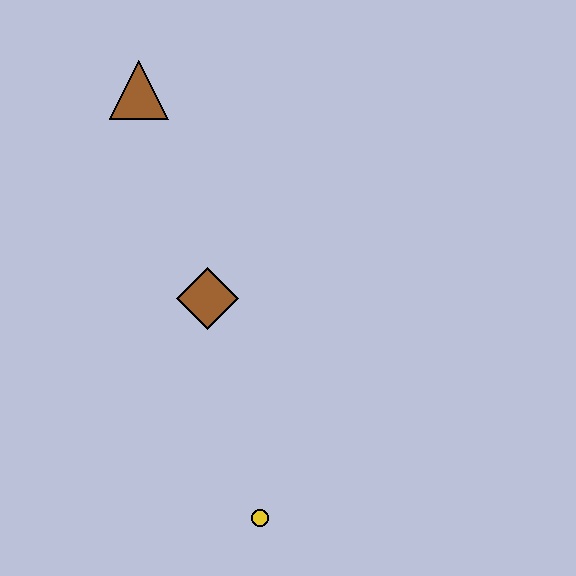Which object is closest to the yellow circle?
The brown diamond is closest to the yellow circle.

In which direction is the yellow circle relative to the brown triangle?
The yellow circle is below the brown triangle.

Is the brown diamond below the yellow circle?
No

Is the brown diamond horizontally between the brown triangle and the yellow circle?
Yes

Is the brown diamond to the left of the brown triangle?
No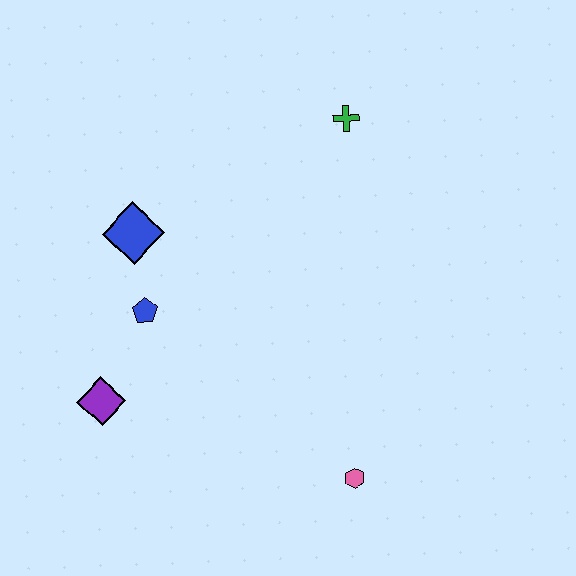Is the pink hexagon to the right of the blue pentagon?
Yes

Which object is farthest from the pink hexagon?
The green cross is farthest from the pink hexagon.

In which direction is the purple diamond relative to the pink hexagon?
The purple diamond is to the left of the pink hexagon.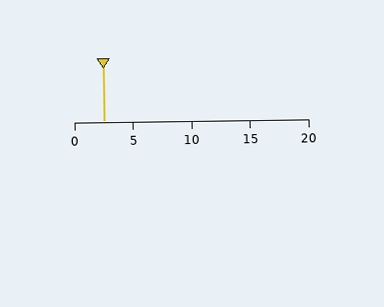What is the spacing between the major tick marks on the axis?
The major ticks are spaced 5 apart.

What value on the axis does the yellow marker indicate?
The marker indicates approximately 2.5.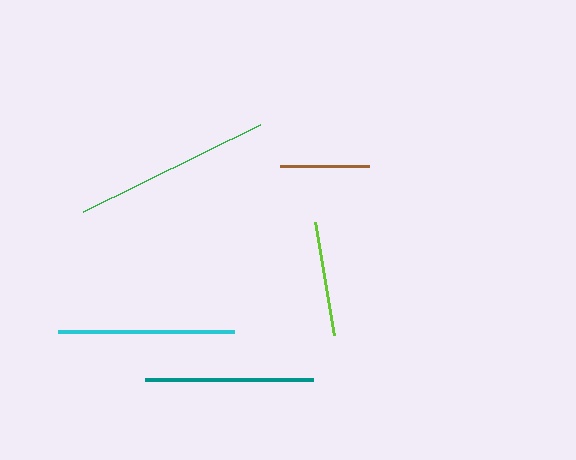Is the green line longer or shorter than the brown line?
The green line is longer than the brown line.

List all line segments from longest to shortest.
From longest to shortest: green, cyan, teal, lime, brown.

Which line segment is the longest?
The green line is the longest at approximately 198 pixels.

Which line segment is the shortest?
The brown line is the shortest at approximately 88 pixels.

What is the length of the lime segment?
The lime segment is approximately 115 pixels long.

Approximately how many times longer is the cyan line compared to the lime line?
The cyan line is approximately 1.5 times the length of the lime line.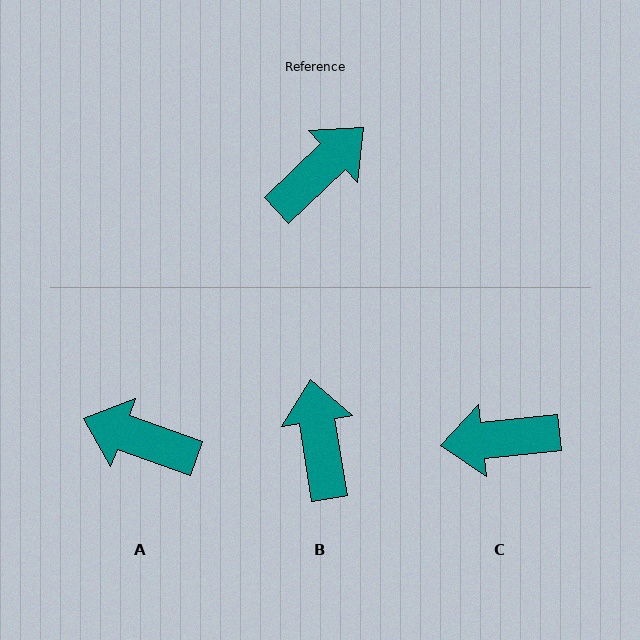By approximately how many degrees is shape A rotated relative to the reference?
Approximately 117 degrees counter-clockwise.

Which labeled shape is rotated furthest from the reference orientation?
C, about 143 degrees away.